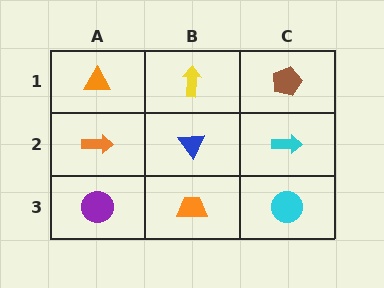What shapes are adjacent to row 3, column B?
A blue triangle (row 2, column B), a purple circle (row 3, column A), a cyan circle (row 3, column C).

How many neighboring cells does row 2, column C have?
3.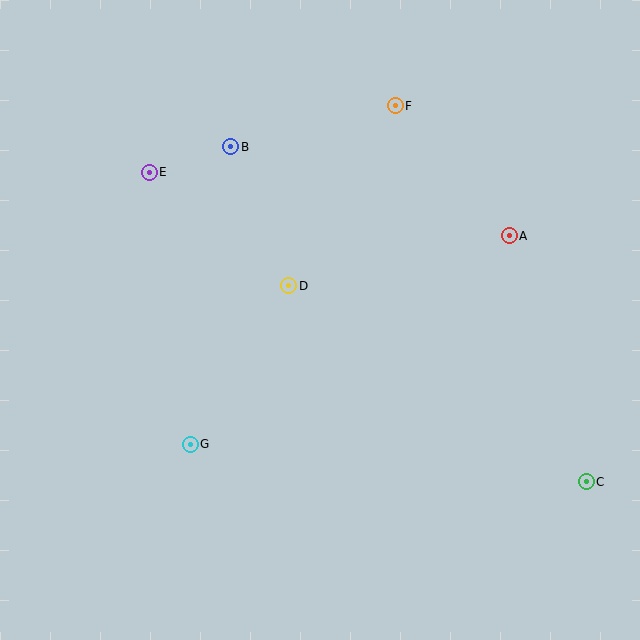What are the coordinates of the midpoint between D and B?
The midpoint between D and B is at (260, 216).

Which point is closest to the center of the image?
Point D at (289, 286) is closest to the center.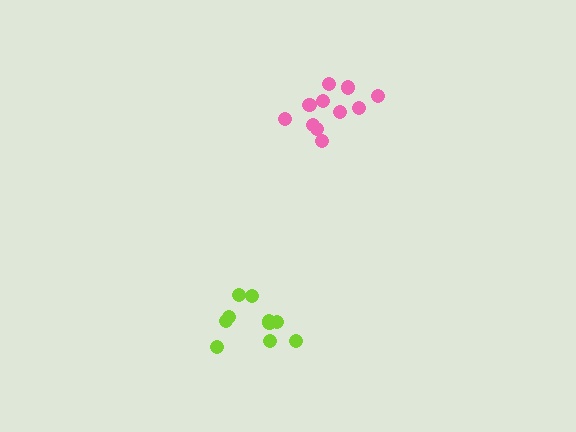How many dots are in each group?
Group 1: 11 dots, Group 2: 10 dots (21 total).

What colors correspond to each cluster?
The clusters are colored: pink, lime.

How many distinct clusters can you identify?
There are 2 distinct clusters.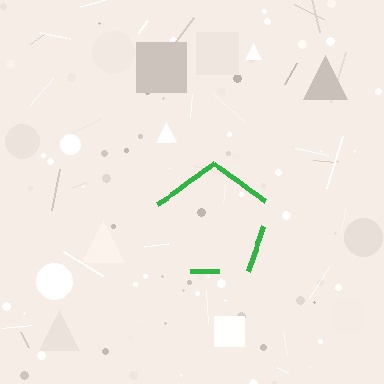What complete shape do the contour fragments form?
The contour fragments form a pentagon.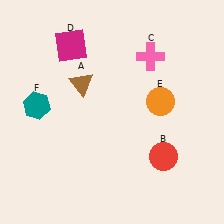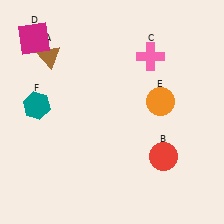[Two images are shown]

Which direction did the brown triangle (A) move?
The brown triangle (A) moved left.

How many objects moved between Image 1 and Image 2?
2 objects moved between the two images.